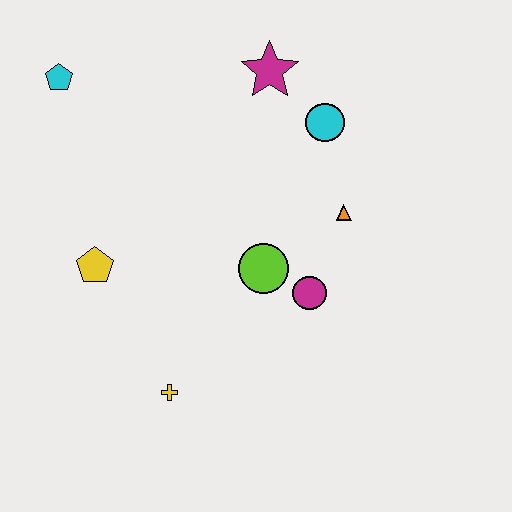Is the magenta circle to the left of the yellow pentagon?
No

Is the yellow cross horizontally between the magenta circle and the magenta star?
No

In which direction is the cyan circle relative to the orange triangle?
The cyan circle is above the orange triangle.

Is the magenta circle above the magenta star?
No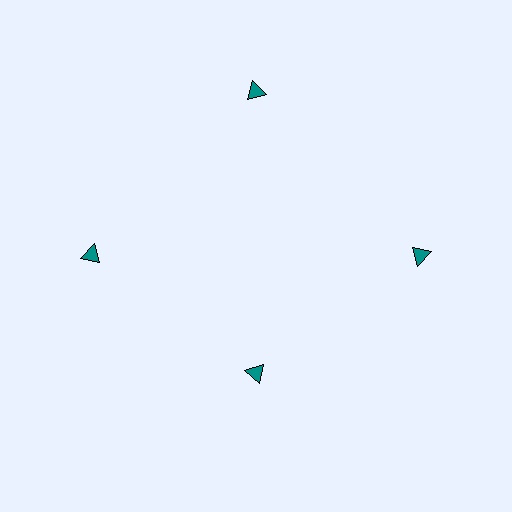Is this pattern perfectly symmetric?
No. The 4 teal triangles are arranged in a ring, but one element near the 6 o'clock position is pulled inward toward the center, breaking the 4-fold rotational symmetry.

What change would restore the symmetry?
The symmetry would be restored by moving it outward, back onto the ring so that all 4 triangles sit at equal angles and equal distance from the center.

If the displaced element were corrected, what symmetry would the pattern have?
It would have 4-fold rotational symmetry — the pattern would map onto itself every 90 degrees.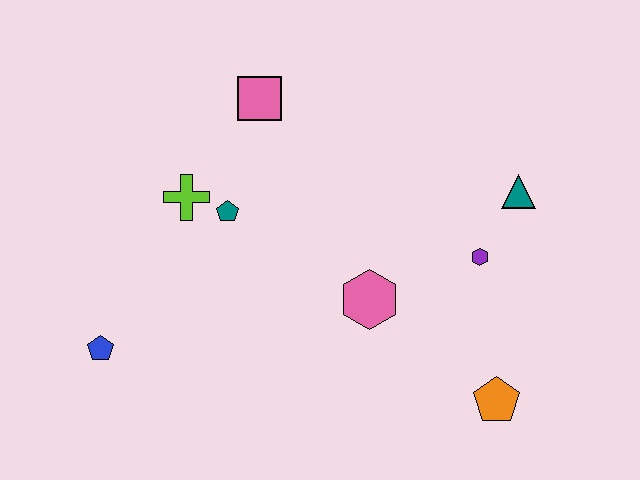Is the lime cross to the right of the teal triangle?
No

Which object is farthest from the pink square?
The orange pentagon is farthest from the pink square.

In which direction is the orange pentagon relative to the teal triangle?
The orange pentagon is below the teal triangle.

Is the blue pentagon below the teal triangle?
Yes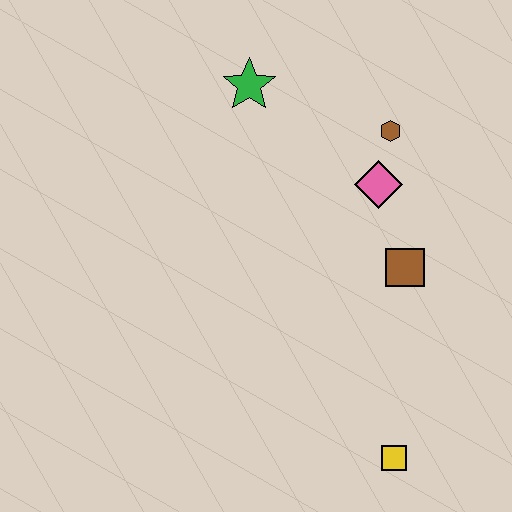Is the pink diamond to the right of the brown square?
No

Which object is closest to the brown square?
The pink diamond is closest to the brown square.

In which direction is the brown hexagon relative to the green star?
The brown hexagon is to the right of the green star.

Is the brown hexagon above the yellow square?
Yes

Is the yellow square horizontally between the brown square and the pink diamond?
Yes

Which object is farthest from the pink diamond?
The yellow square is farthest from the pink diamond.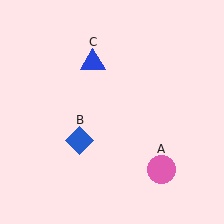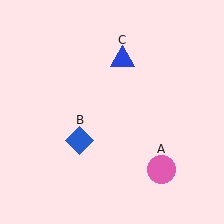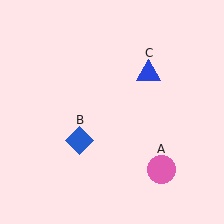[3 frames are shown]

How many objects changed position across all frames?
1 object changed position: blue triangle (object C).